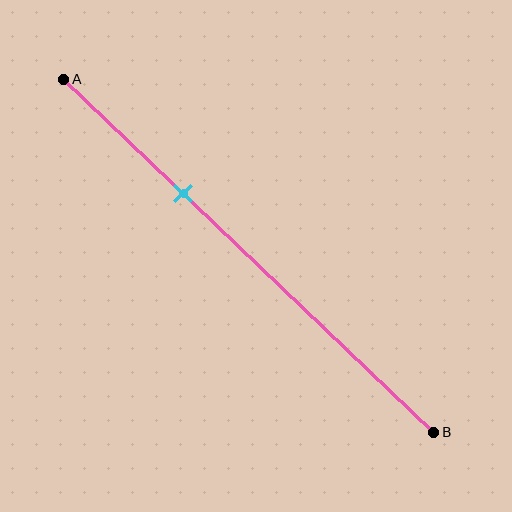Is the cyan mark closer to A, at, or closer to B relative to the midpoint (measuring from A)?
The cyan mark is closer to point A than the midpoint of segment AB.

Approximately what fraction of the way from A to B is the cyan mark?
The cyan mark is approximately 30% of the way from A to B.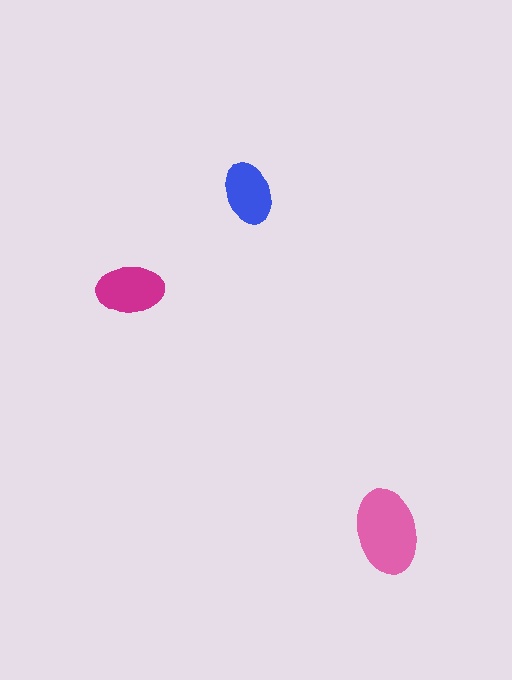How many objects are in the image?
There are 3 objects in the image.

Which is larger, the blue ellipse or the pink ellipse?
The pink one.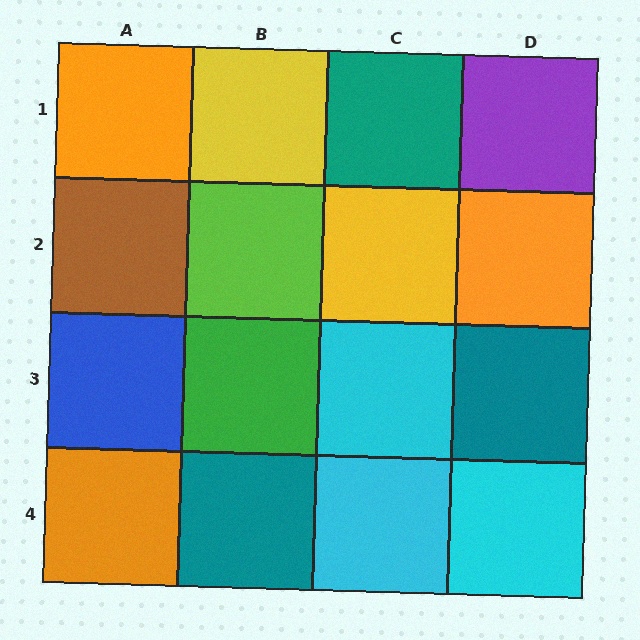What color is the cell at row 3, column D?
Teal.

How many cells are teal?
3 cells are teal.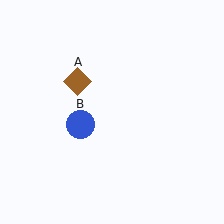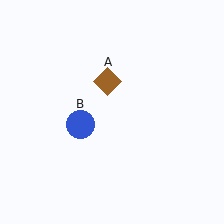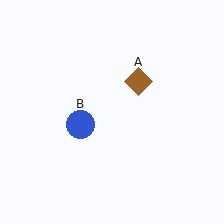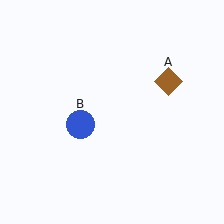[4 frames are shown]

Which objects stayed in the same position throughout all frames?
Blue circle (object B) remained stationary.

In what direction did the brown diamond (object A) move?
The brown diamond (object A) moved right.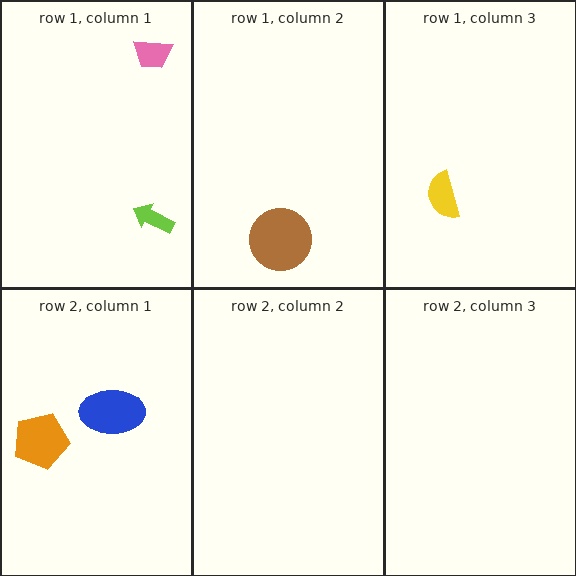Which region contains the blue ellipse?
The row 2, column 1 region.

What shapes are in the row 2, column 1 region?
The orange pentagon, the blue ellipse.